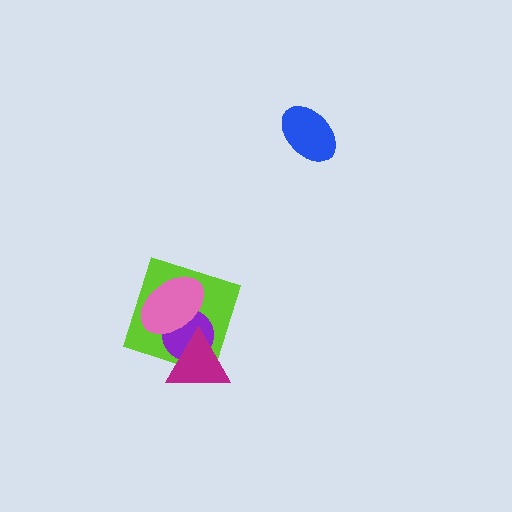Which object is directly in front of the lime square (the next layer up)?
The purple circle is directly in front of the lime square.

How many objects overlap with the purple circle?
3 objects overlap with the purple circle.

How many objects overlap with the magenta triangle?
3 objects overlap with the magenta triangle.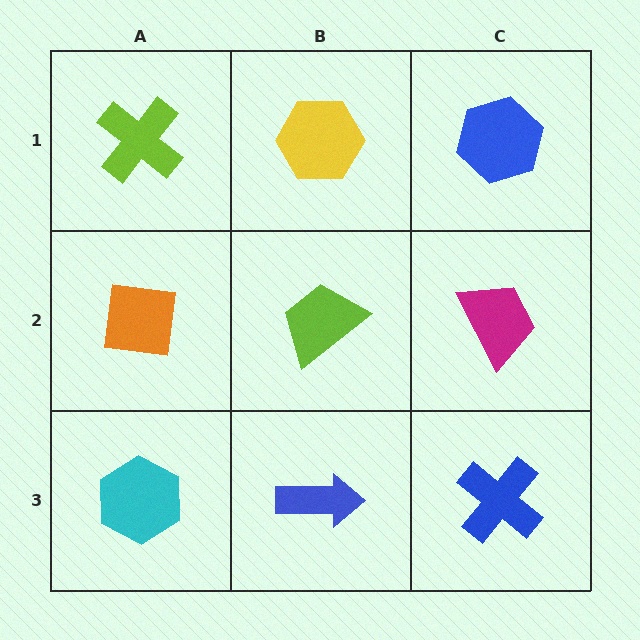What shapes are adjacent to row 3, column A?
An orange square (row 2, column A), a blue arrow (row 3, column B).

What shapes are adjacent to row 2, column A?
A lime cross (row 1, column A), a cyan hexagon (row 3, column A), a lime trapezoid (row 2, column B).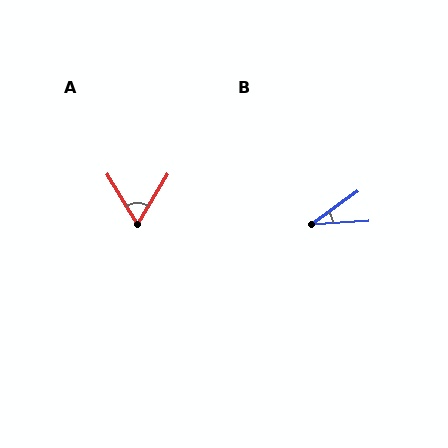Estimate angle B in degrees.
Approximately 32 degrees.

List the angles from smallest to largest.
B (32°), A (61°).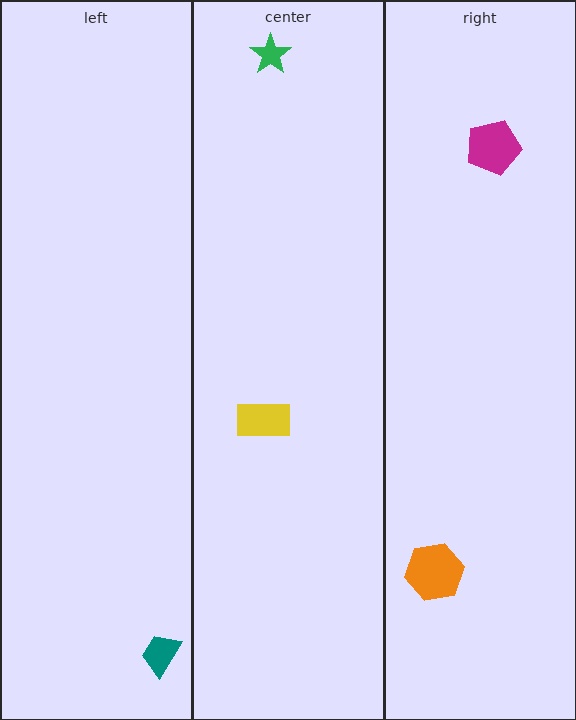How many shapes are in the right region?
2.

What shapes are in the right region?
The orange hexagon, the magenta pentagon.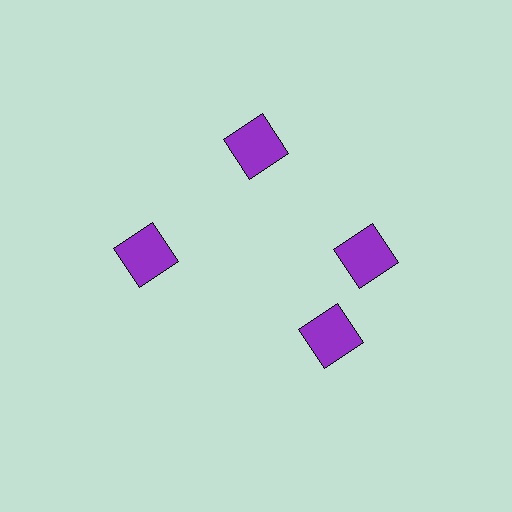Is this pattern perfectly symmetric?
No. The 4 purple squares are arranged in a ring, but one element near the 6 o'clock position is rotated out of alignment along the ring, breaking the 4-fold rotational symmetry.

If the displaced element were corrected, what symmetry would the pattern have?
It would have 4-fold rotational symmetry — the pattern would map onto itself every 90 degrees.